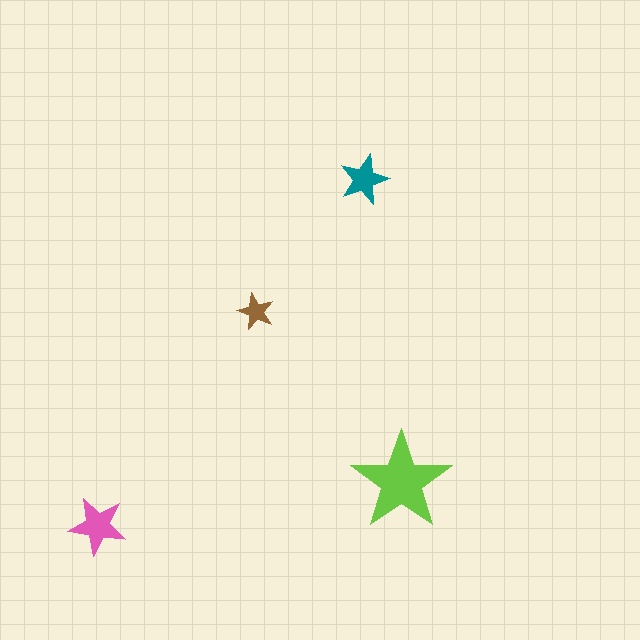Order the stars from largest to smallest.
the lime one, the pink one, the teal one, the brown one.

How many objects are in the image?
There are 4 objects in the image.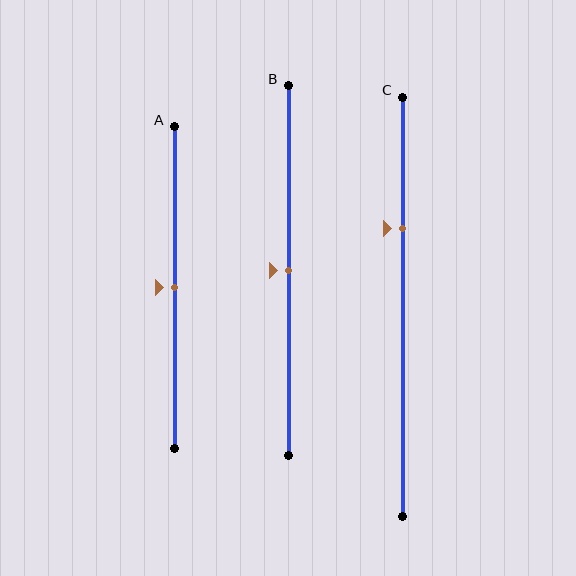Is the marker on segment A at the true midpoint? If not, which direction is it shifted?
Yes, the marker on segment A is at the true midpoint.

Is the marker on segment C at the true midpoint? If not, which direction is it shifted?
No, the marker on segment C is shifted upward by about 19% of the segment length.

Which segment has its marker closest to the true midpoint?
Segment A has its marker closest to the true midpoint.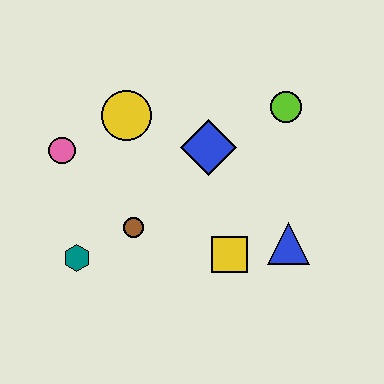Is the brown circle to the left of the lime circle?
Yes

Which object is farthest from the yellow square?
The pink circle is farthest from the yellow square.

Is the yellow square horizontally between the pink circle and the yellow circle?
No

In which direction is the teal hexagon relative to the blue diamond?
The teal hexagon is to the left of the blue diamond.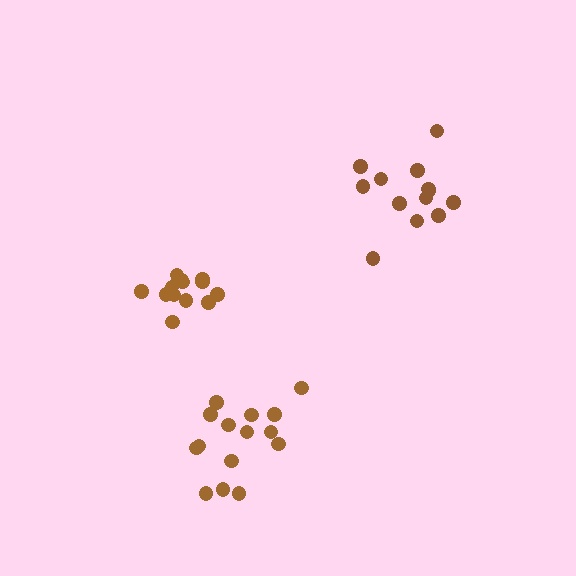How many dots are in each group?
Group 1: 15 dots, Group 2: 13 dots, Group 3: 15 dots (43 total).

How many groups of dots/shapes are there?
There are 3 groups.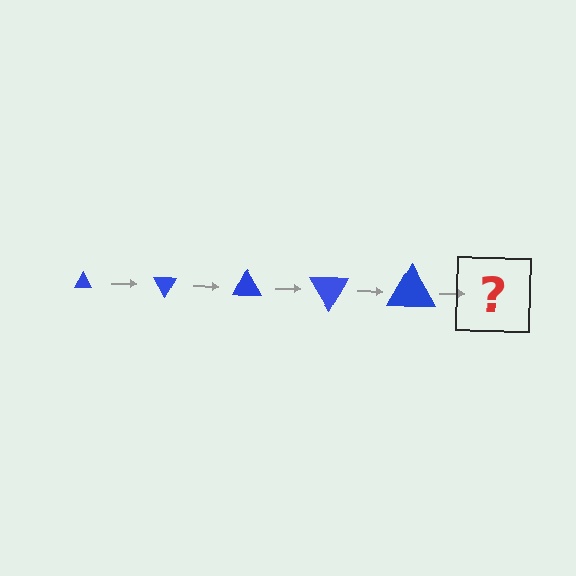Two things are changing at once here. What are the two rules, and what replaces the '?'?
The two rules are that the triangle grows larger each step and it rotates 60 degrees each step. The '?' should be a triangle, larger than the previous one and rotated 300 degrees from the start.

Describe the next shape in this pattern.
It should be a triangle, larger than the previous one and rotated 300 degrees from the start.